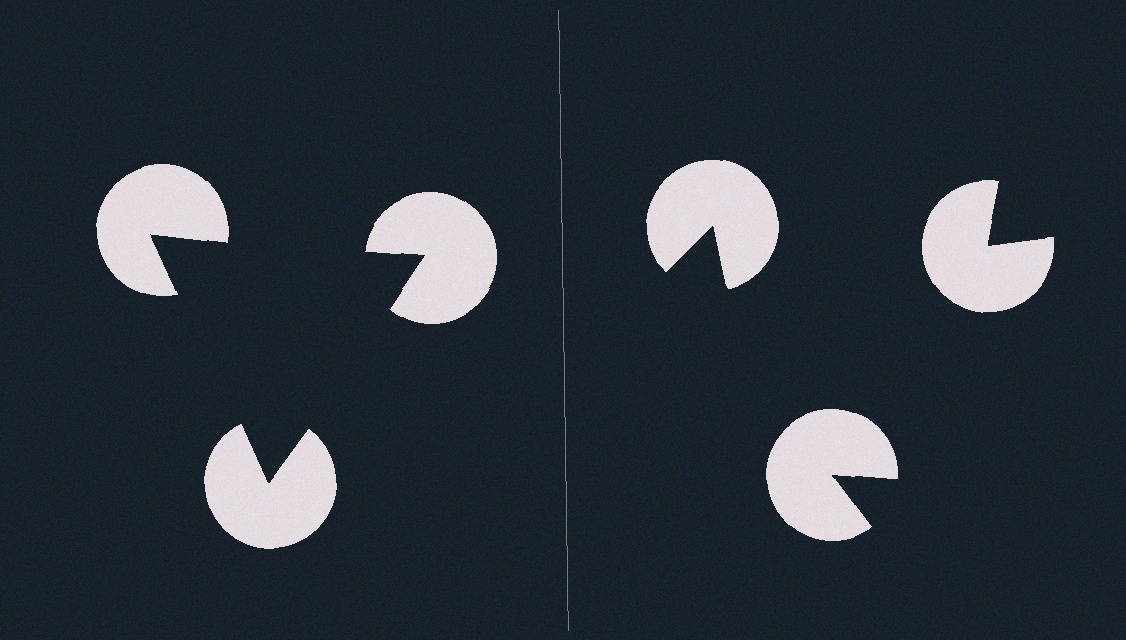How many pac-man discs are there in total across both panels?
6 — 3 on each side.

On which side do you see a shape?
An illusory triangle appears on the left side. On the right side the wedge cuts are rotated, so no coherent shape forms.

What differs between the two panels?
The pac-man discs are positioned identically on both sides; only the wedge orientations differ. On the left they align to a triangle; on the right they are misaligned.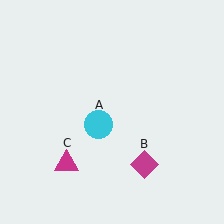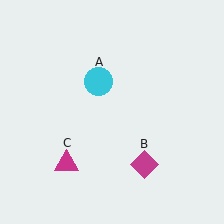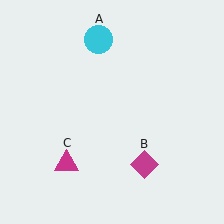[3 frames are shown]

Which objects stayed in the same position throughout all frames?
Magenta diamond (object B) and magenta triangle (object C) remained stationary.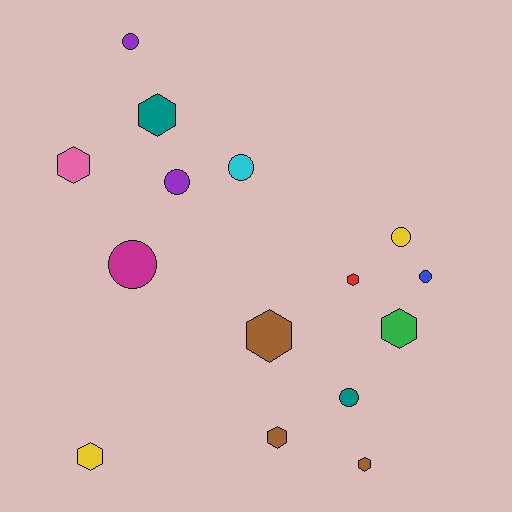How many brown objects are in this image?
There are 3 brown objects.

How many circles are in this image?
There are 7 circles.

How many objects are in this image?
There are 15 objects.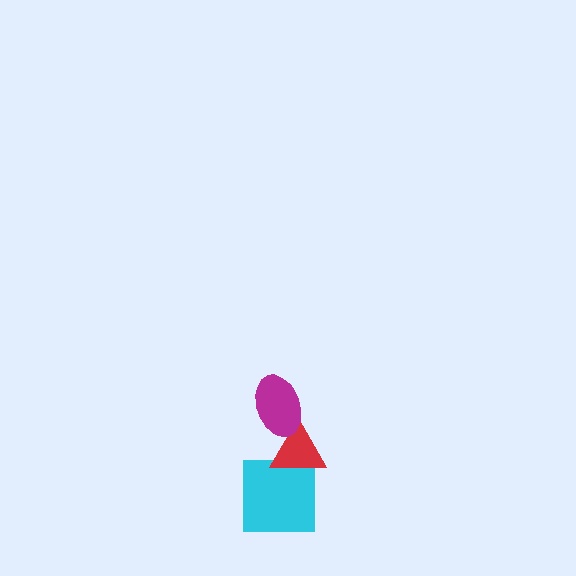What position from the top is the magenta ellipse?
The magenta ellipse is 1st from the top.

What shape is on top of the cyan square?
The red triangle is on top of the cyan square.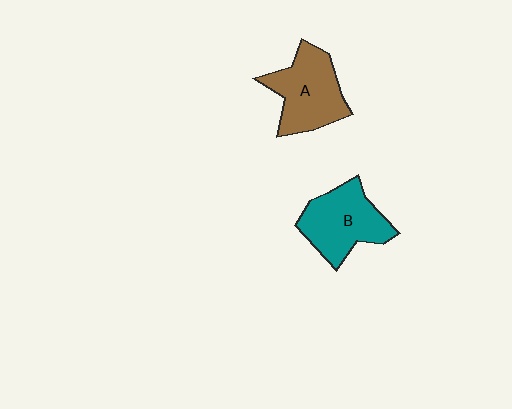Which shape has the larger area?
Shape A (brown).